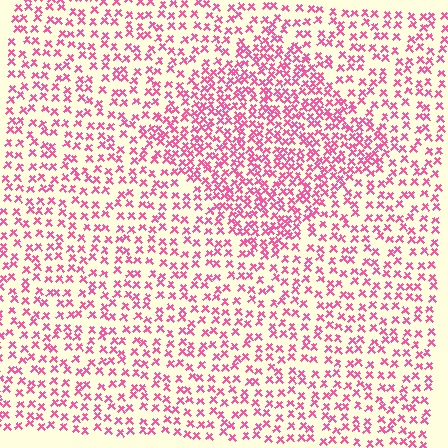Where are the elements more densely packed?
The elements are more densely packed inside the diamond boundary.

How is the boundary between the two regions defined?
The boundary is defined by a change in element density (approximately 1.8x ratio). All elements are the same color, size, and shape.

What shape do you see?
I see a diamond.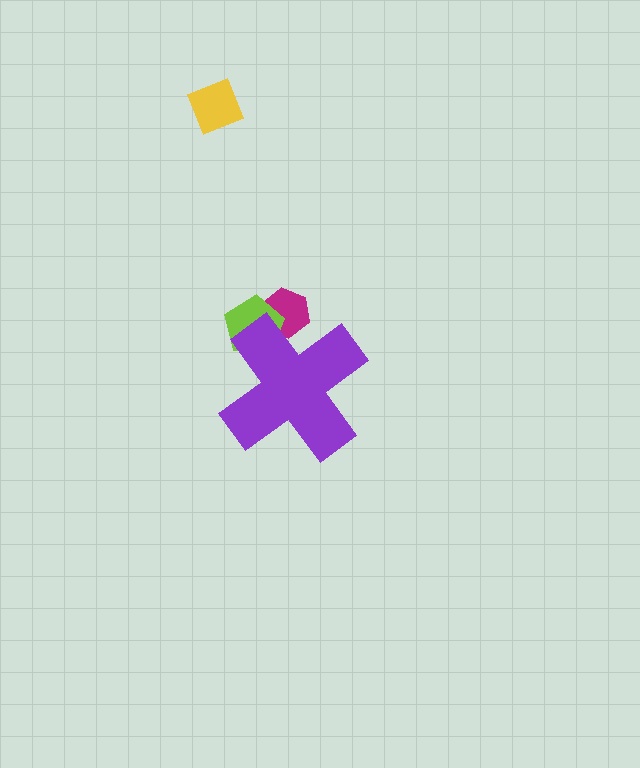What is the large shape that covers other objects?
A purple cross.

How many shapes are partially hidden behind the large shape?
2 shapes are partially hidden.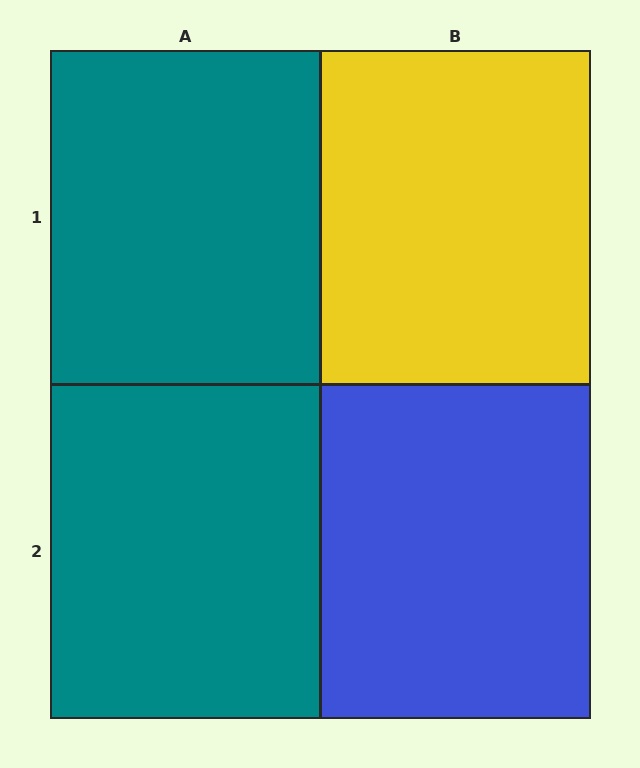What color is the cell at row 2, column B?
Blue.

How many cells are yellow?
1 cell is yellow.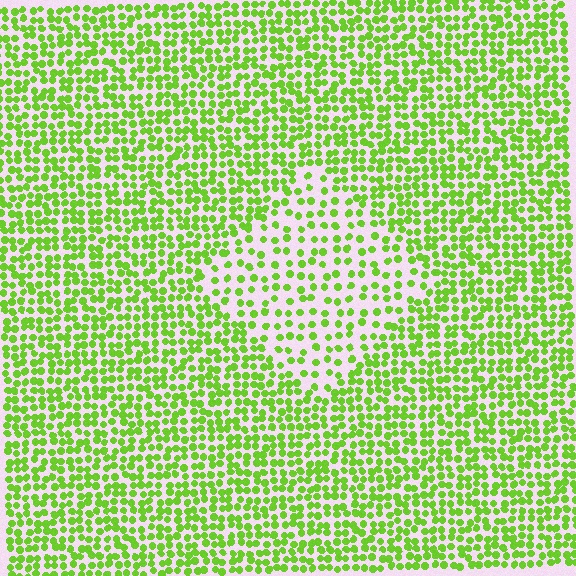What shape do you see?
I see a diamond.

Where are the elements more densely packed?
The elements are more densely packed outside the diamond boundary.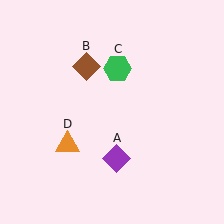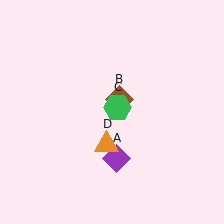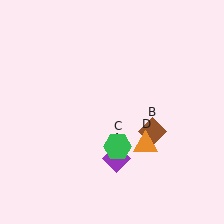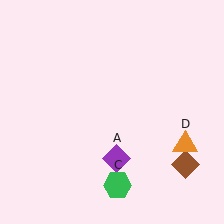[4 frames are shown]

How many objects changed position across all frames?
3 objects changed position: brown diamond (object B), green hexagon (object C), orange triangle (object D).